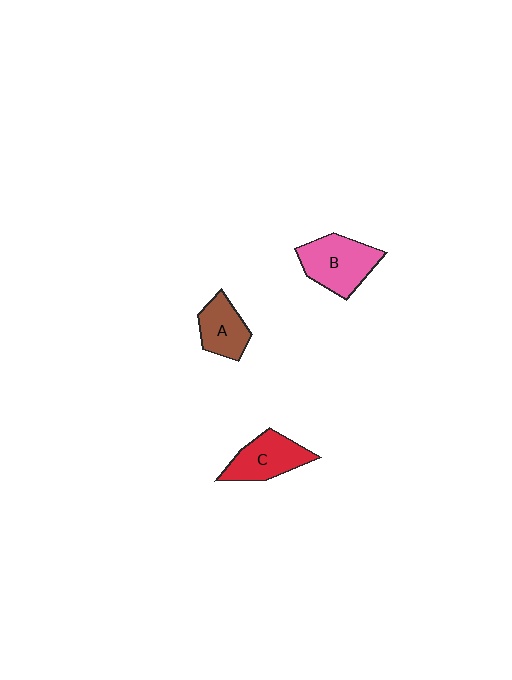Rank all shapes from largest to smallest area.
From largest to smallest: B (pink), C (red), A (brown).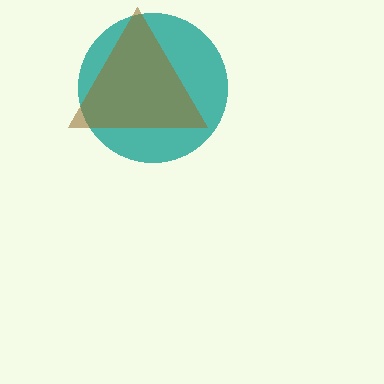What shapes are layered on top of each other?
The layered shapes are: a teal circle, a brown triangle.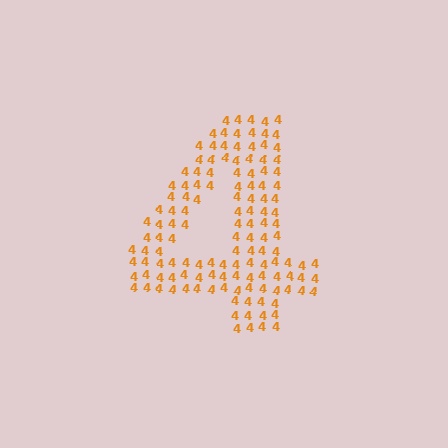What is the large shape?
The large shape is the digit 4.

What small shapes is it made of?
It is made of small digit 4's.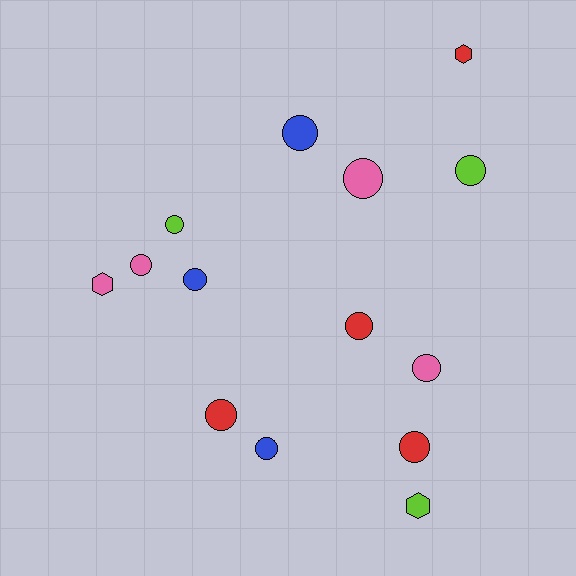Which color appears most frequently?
Red, with 4 objects.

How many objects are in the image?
There are 14 objects.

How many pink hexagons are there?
There is 1 pink hexagon.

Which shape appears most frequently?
Circle, with 11 objects.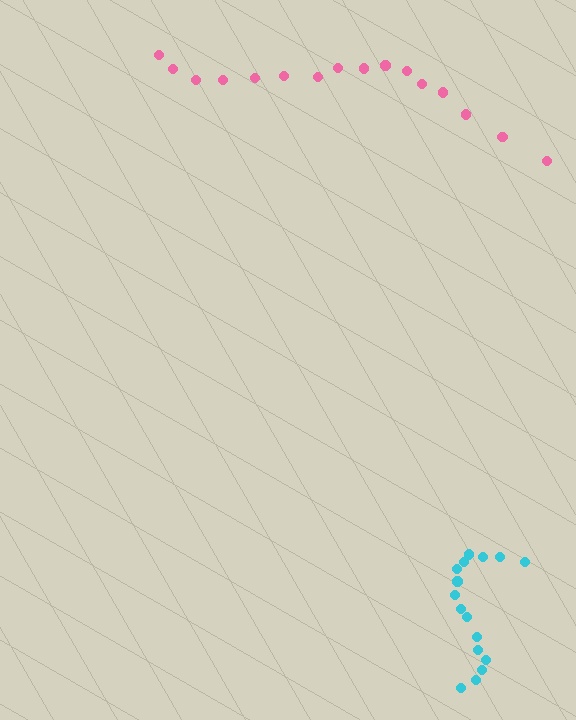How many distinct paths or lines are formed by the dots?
There are 2 distinct paths.